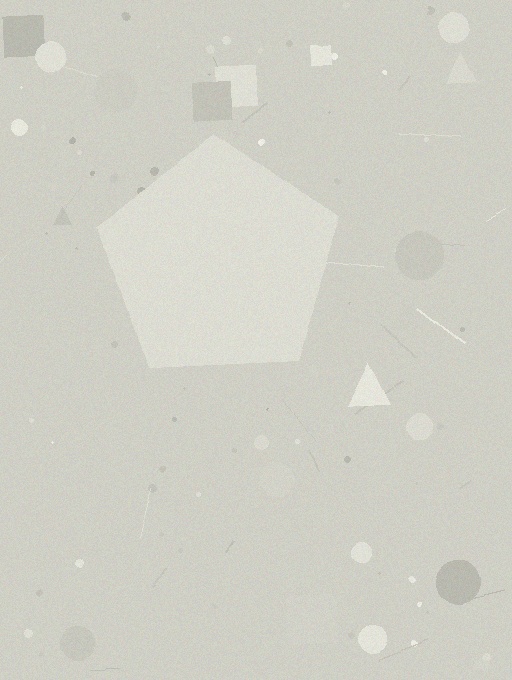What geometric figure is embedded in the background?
A pentagon is embedded in the background.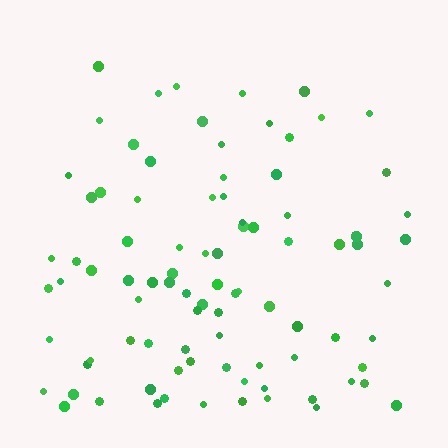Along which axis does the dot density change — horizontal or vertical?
Vertical.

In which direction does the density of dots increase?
From top to bottom, with the bottom side densest.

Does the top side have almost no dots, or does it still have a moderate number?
Still a moderate number, just noticeably fewer than the bottom.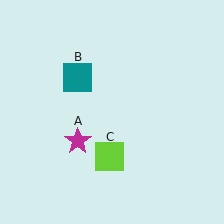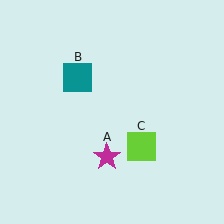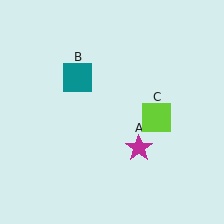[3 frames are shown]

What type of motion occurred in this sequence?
The magenta star (object A), lime square (object C) rotated counterclockwise around the center of the scene.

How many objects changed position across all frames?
2 objects changed position: magenta star (object A), lime square (object C).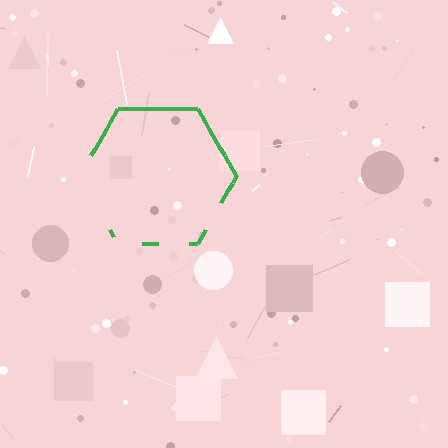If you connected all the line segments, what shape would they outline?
They would outline a hexagon.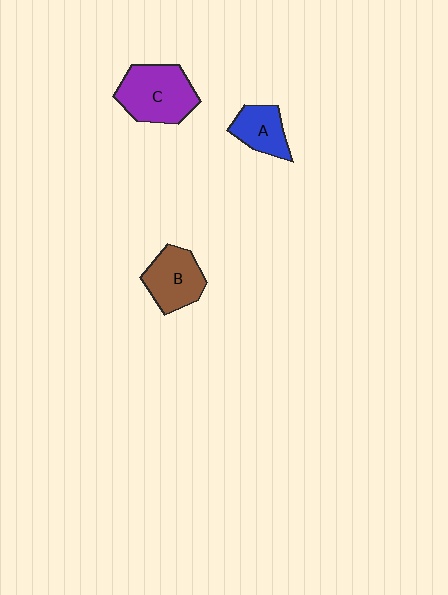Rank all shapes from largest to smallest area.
From largest to smallest: C (purple), B (brown), A (blue).